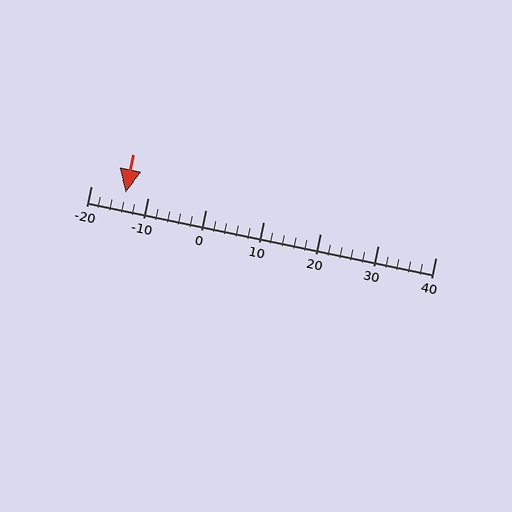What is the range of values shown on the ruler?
The ruler shows values from -20 to 40.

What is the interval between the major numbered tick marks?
The major tick marks are spaced 10 units apart.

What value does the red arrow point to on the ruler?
The red arrow points to approximately -14.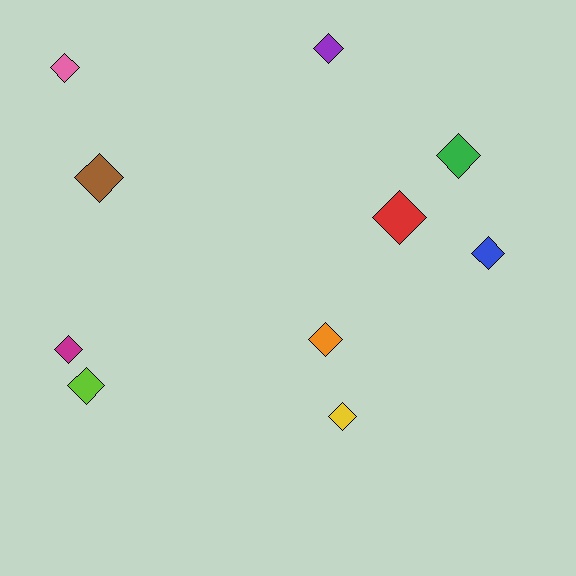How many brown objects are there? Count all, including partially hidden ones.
There is 1 brown object.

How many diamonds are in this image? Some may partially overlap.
There are 10 diamonds.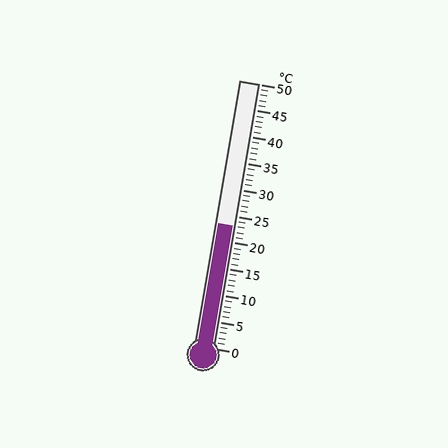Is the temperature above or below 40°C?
The temperature is below 40°C.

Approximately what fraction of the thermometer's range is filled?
The thermometer is filled to approximately 45% of its range.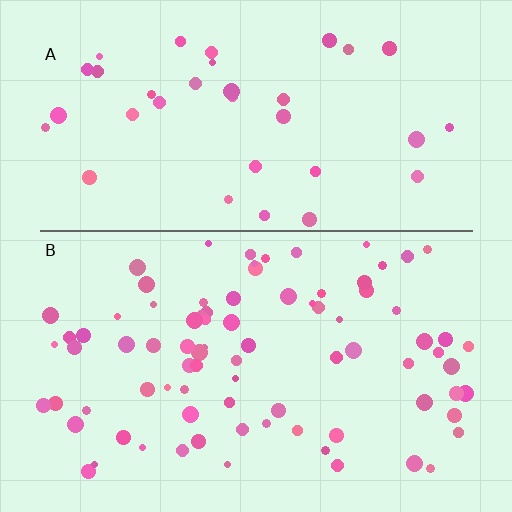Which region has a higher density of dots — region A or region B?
B (the bottom).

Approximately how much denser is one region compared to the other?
Approximately 2.3× — region B over region A.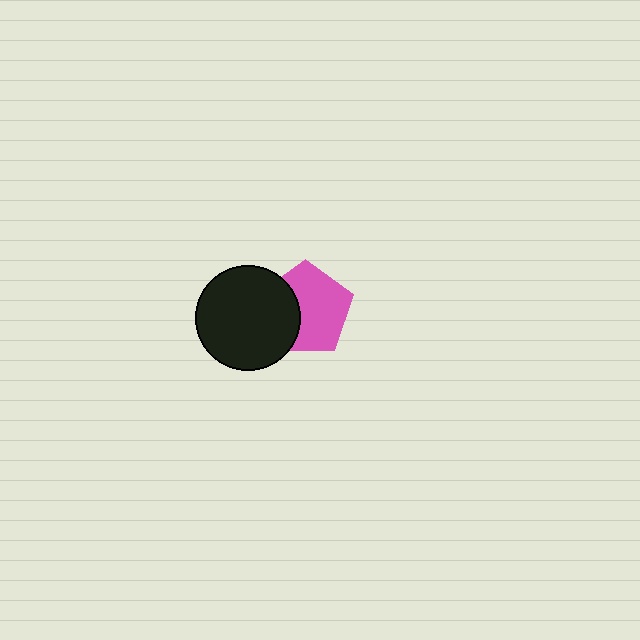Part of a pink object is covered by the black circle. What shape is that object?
It is a pentagon.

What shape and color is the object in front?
The object in front is a black circle.